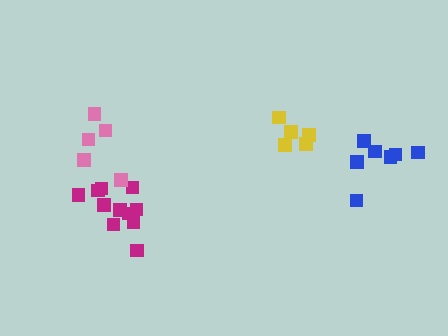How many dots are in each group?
Group 1: 11 dots, Group 2: 5 dots, Group 3: 7 dots, Group 4: 5 dots (28 total).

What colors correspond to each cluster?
The clusters are colored: magenta, yellow, blue, pink.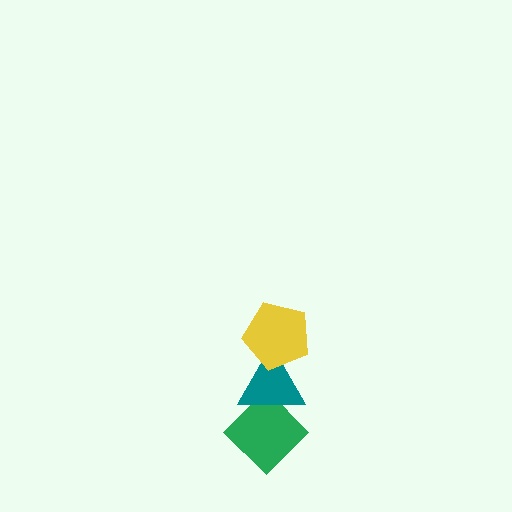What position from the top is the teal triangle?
The teal triangle is 2nd from the top.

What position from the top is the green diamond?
The green diamond is 3rd from the top.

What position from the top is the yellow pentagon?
The yellow pentagon is 1st from the top.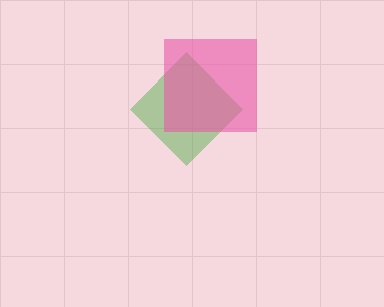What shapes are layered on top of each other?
The layered shapes are: a green diamond, a pink square.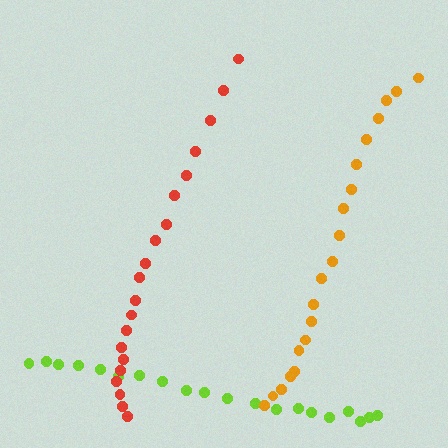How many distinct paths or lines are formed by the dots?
There are 3 distinct paths.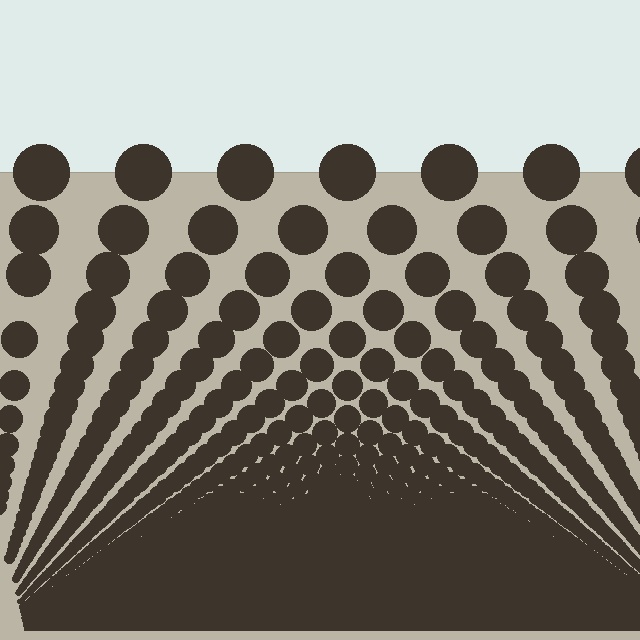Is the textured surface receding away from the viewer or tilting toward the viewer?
The surface appears to tilt toward the viewer. Texture elements get larger and sparser toward the top.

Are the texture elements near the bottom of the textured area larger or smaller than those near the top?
Smaller. The gradient is inverted — elements near the bottom are smaller and denser.